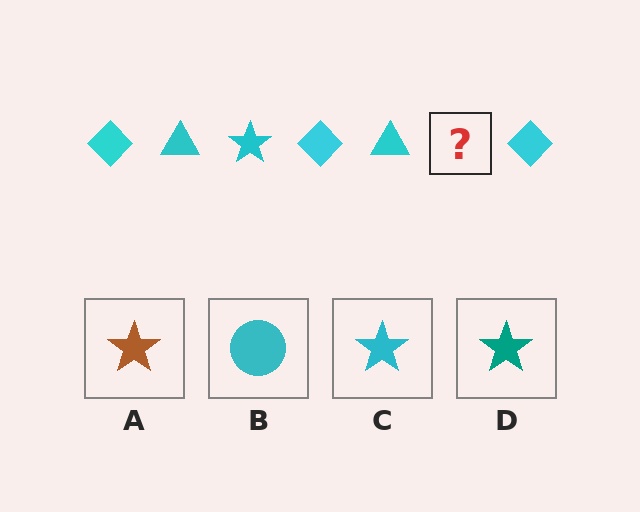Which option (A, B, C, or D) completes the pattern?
C.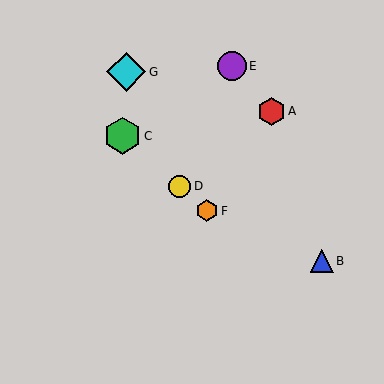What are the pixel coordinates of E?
Object E is at (232, 66).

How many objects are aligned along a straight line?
3 objects (C, D, F) are aligned along a straight line.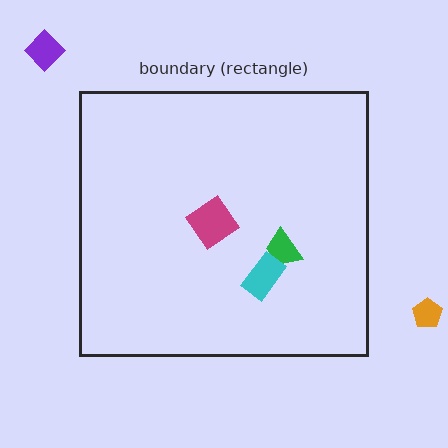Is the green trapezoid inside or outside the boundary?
Inside.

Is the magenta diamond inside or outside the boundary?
Inside.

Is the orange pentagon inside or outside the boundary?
Outside.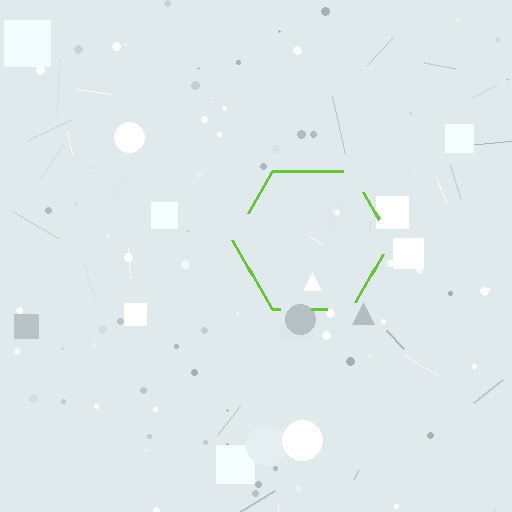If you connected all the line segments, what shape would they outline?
They would outline a hexagon.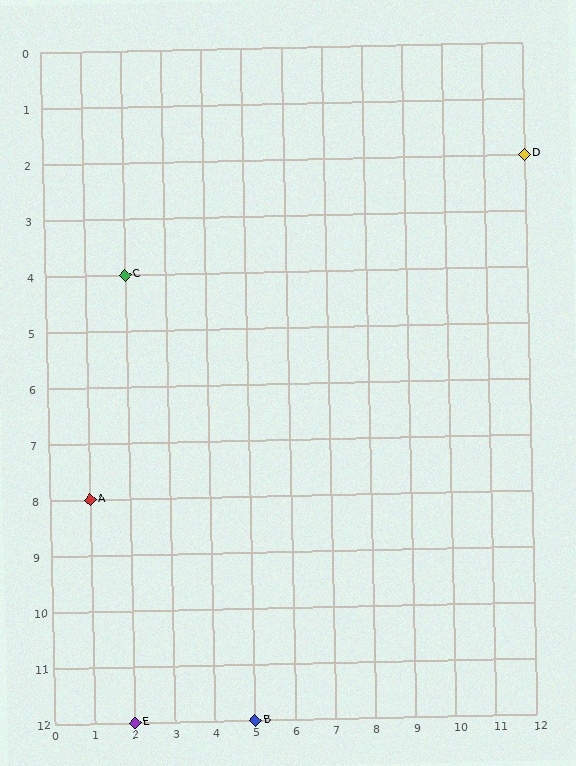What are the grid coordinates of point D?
Point D is at grid coordinates (12, 2).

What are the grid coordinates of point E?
Point E is at grid coordinates (2, 12).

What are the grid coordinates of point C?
Point C is at grid coordinates (2, 4).